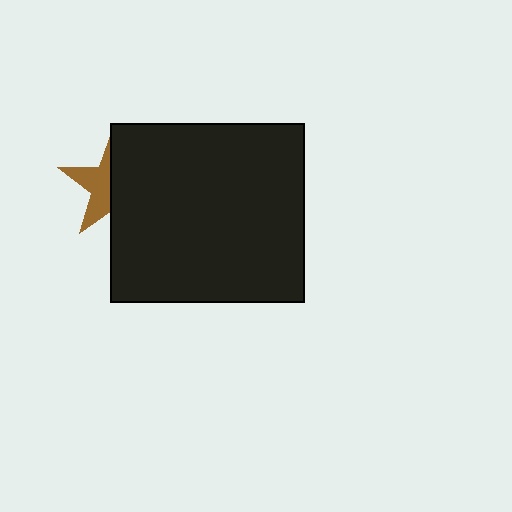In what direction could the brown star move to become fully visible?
The brown star could move left. That would shift it out from behind the black rectangle entirely.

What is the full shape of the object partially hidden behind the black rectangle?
The partially hidden object is a brown star.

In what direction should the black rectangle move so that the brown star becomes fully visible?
The black rectangle should move right. That is the shortest direction to clear the overlap and leave the brown star fully visible.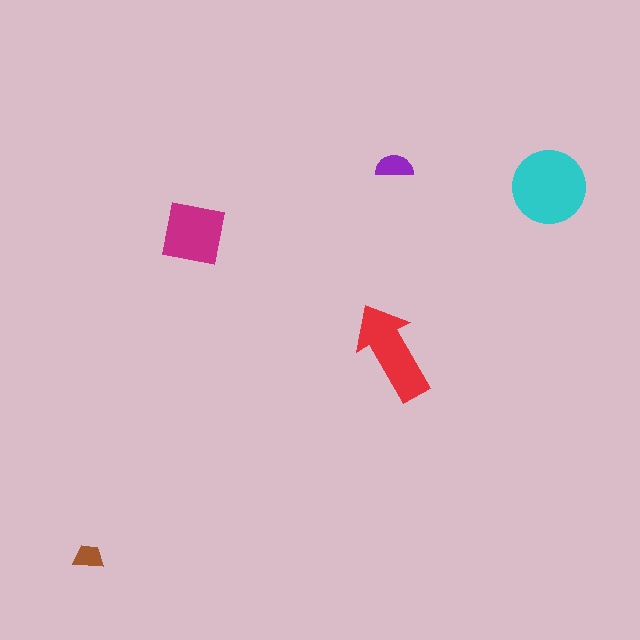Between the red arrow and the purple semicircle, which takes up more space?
The red arrow.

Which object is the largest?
The cyan circle.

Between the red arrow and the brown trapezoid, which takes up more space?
The red arrow.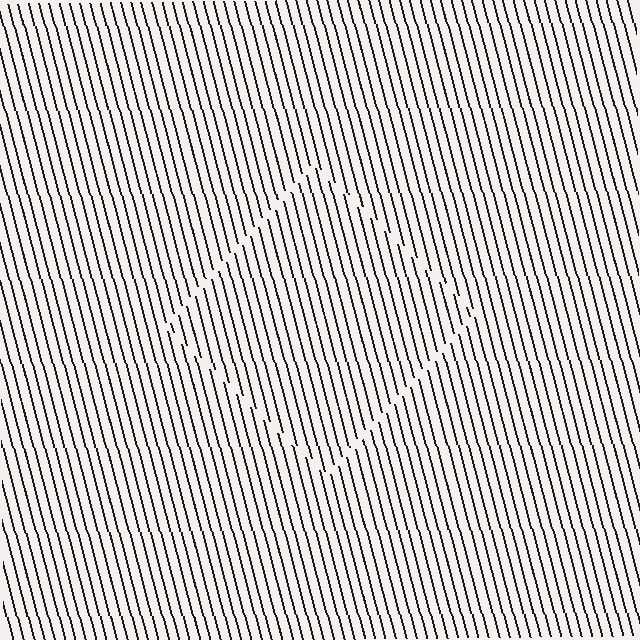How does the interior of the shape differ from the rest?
The interior of the shape contains the same grating, shifted by half a period — the contour is defined by the phase discontinuity where line-ends from the inner and outer gratings abut.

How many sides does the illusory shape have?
4 sides — the line-ends trace a square.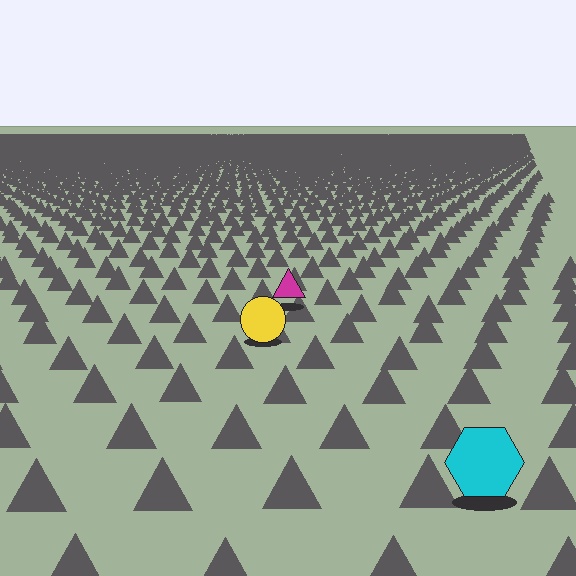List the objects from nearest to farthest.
From nearest to farthest: the cyan hexagon, the yellow circle, the magenta triangle.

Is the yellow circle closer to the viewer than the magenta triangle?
Yes. The yellow circle is closer — you can tell from the texture gradient: the ground texture is coarser near it.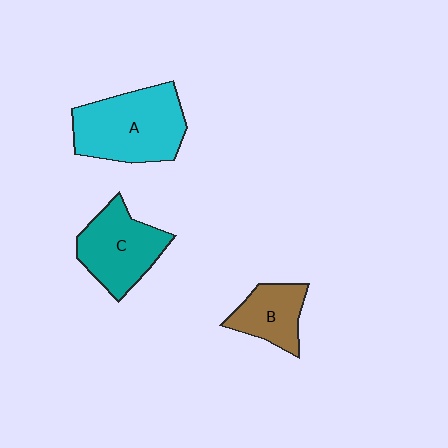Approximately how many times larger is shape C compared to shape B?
Approximately 1.5 times.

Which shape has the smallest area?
Shape B (brown).